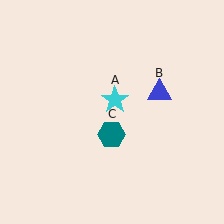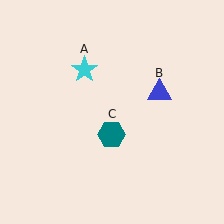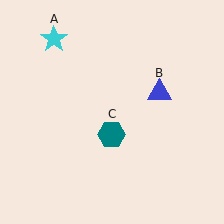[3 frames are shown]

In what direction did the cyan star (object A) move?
The cyan star (object A) moved up and to the left.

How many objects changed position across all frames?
1 object changed position: cyan star (object A).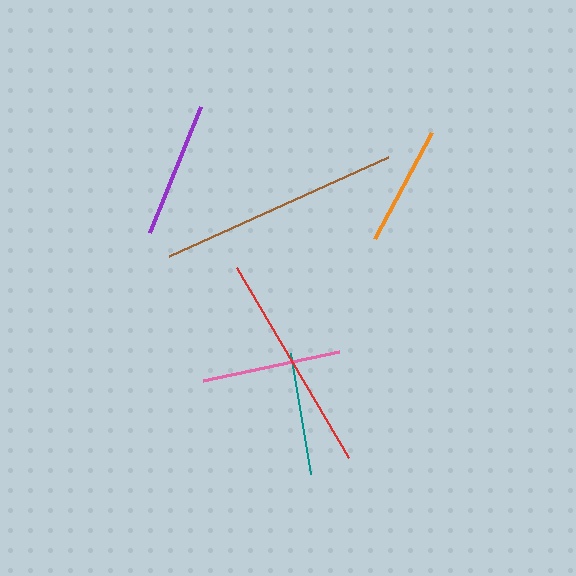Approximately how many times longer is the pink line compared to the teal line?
The pink line is approximately 1.1 times the length of the teal line.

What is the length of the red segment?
The red segment is approximately 220 pixels long.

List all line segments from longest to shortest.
From longest to shortest: brown, red, pink, purple, teal, orange.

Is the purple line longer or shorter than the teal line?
The purple line is longer than the teal line.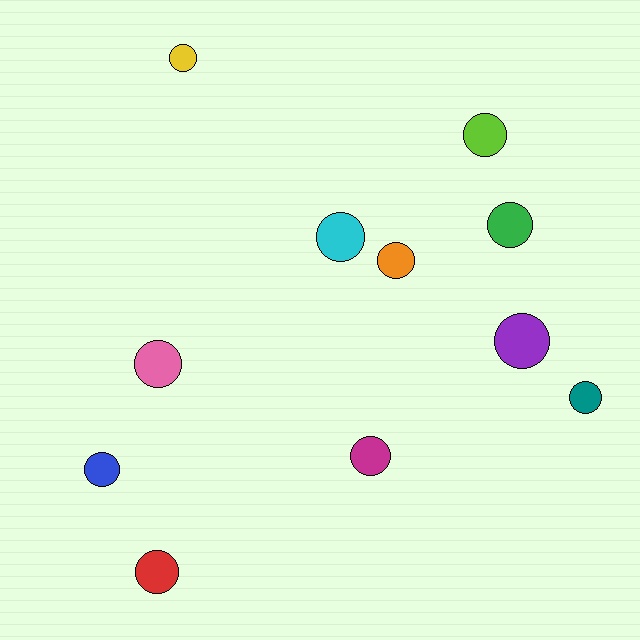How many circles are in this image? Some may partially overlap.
There are 11 circles.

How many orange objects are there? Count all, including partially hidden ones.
There is 1 orange object.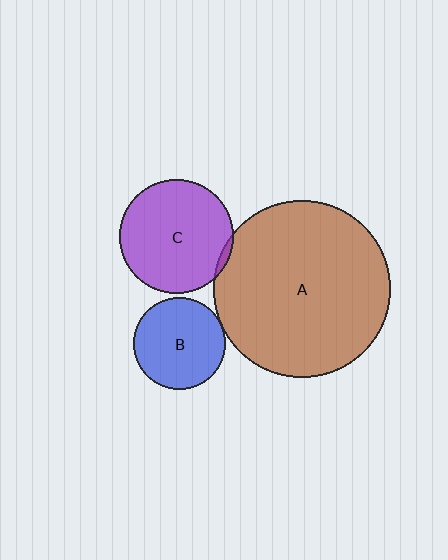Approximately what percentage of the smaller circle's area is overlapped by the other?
Approximately 5%.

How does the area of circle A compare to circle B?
Approximately 3.7 times.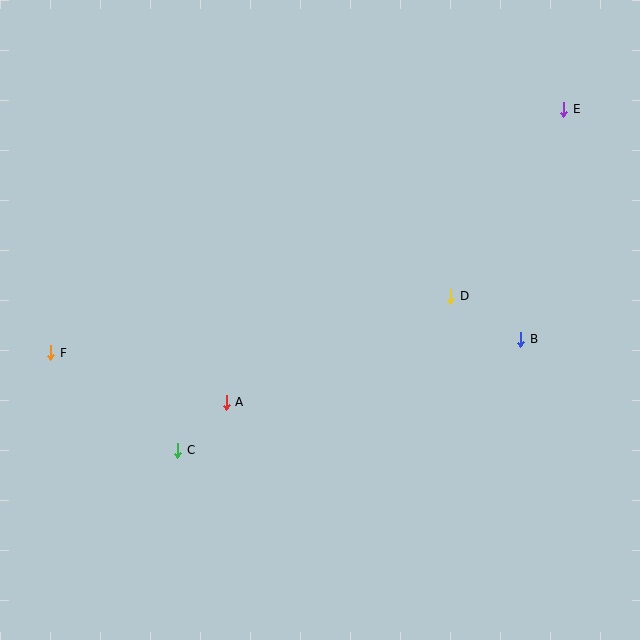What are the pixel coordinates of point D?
Point D is at (451, 296).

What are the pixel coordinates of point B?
Point B is at (521, 339).